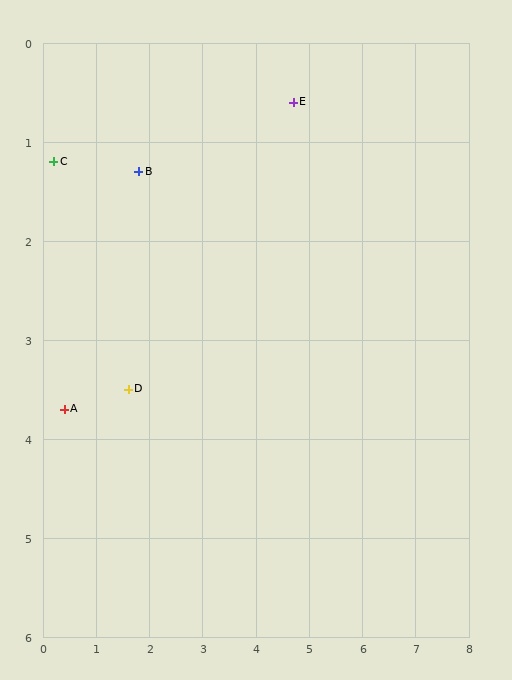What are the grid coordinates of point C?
Point C is at approximately (0.2, 1.2).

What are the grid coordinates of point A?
Point A is at approximately (0.4, 3.7).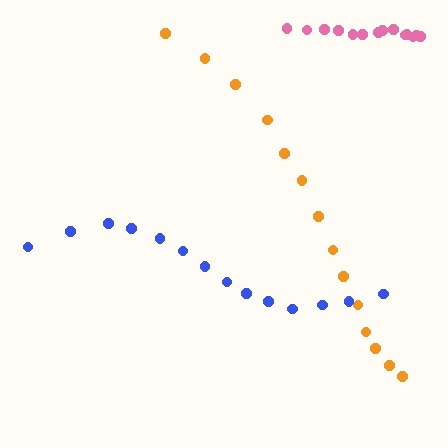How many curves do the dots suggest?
There are 3 distinct paths.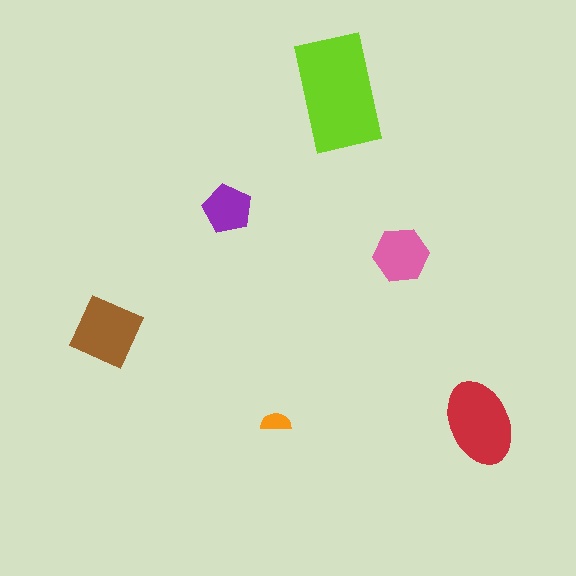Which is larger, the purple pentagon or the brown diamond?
The brown diamond.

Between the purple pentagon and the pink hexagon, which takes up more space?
The pink hexagon.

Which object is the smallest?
The orange semicircle.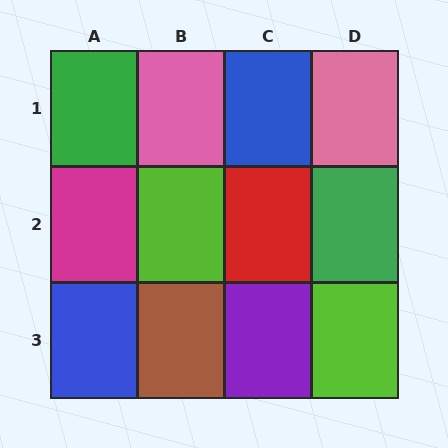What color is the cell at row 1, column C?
Blue.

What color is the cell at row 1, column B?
Pink.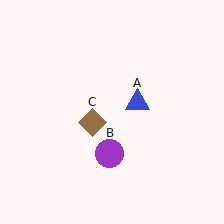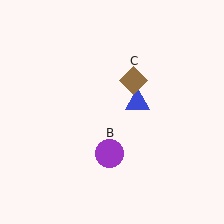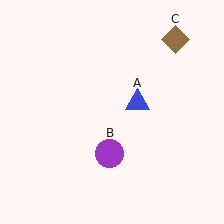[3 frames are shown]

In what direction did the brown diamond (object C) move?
The brown diamond (object C) moved up and to the right.